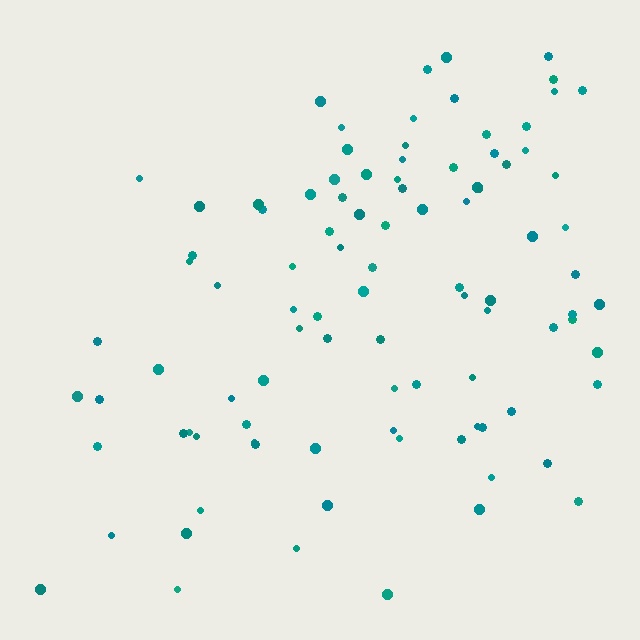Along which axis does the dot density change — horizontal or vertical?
Horizontal.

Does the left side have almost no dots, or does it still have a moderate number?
Still a moderate number, just noticeably fewer than the right.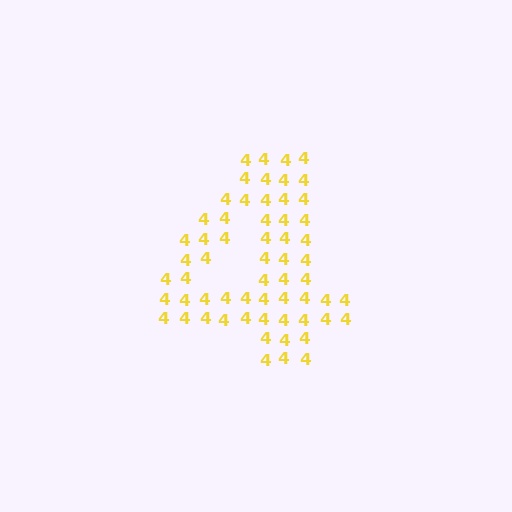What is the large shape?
The large shape is the digit 4.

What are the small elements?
The small elements are digit 4's.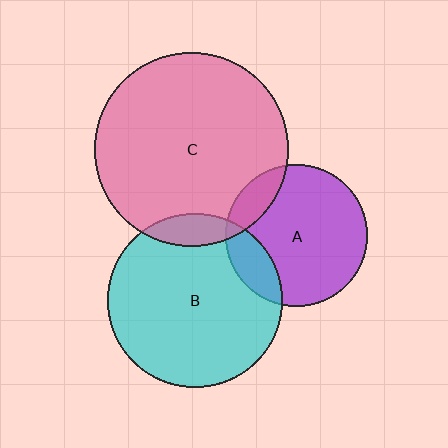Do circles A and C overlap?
Yes.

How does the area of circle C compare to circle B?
Approximately 1.2 times.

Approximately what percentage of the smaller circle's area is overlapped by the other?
Approximately 15%.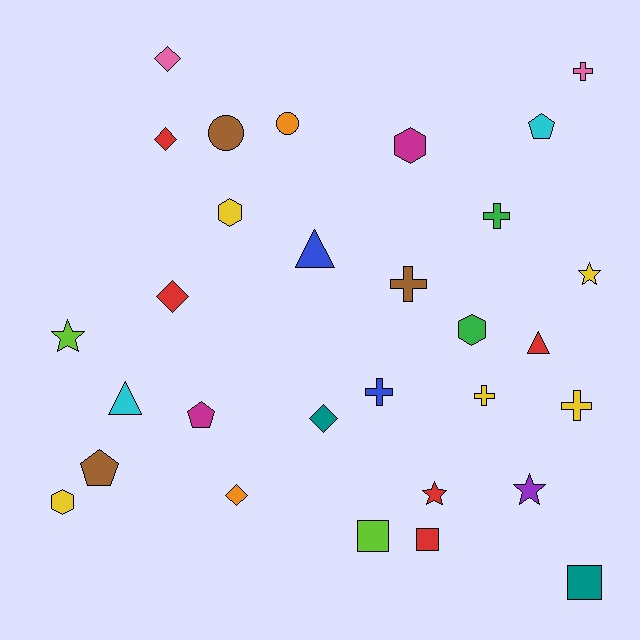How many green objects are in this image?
There are 2 green objects.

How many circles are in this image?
There are 2 circles.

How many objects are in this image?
There are 30 objects.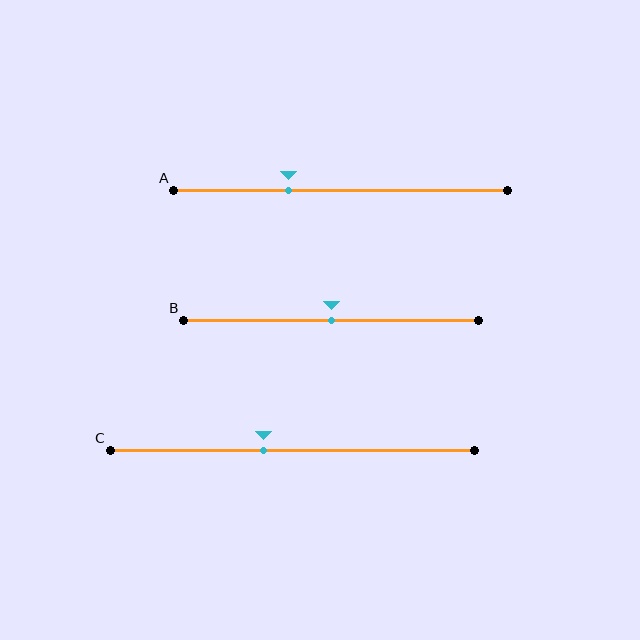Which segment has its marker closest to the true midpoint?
Segment B has its marker closest to the true midpoint.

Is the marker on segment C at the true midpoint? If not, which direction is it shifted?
No, the marker on segment C is shifted to the left by about 8% of the segment length.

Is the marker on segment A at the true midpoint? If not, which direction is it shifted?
No, the marker on segment A is shifted to the left by about 16% of the segment length.